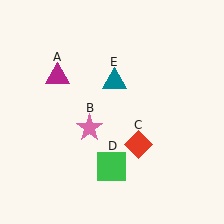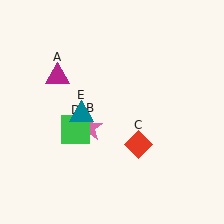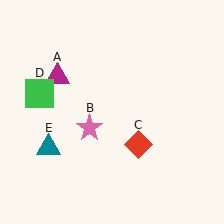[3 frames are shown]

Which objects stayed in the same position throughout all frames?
Magenta triangle (object A) and pink star (object B) and red diamond (object C) remained stationary.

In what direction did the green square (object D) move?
The green square (object D) moved up and to the left.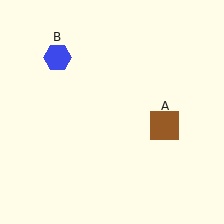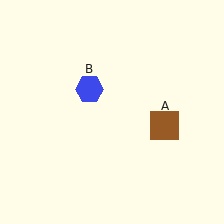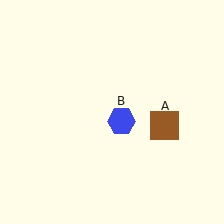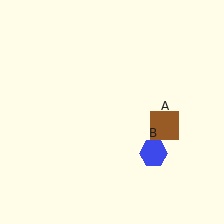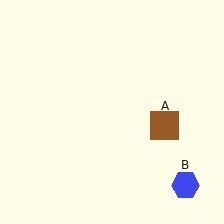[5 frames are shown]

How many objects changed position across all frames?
1 object changed position: blue hexagon (object B).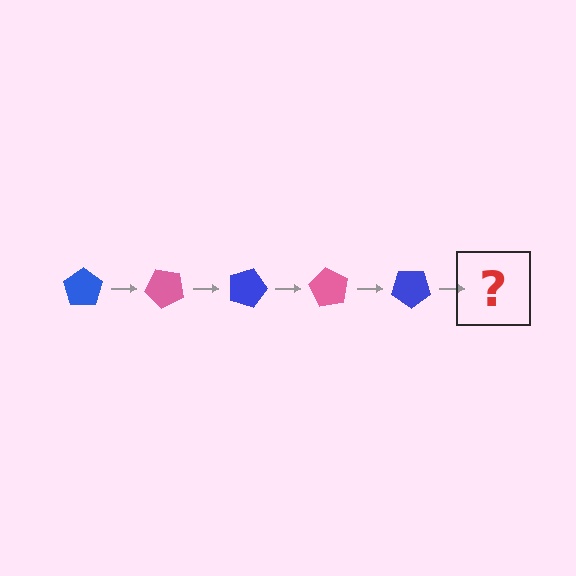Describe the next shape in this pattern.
It should be a pink pentagon, rotated 225 degrees from the start.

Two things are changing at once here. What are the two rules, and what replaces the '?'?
The two rules are that it rotates 45 degrees each step and the color cycles through blue and pink. The '?' should be a pink pentagon, rotated 225 degrees from the start.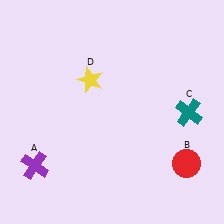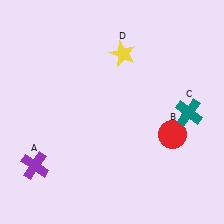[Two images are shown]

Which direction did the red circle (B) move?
The red circle (B) moved up.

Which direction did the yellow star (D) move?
The yellow star (D) moved right.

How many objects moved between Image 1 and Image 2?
2 objects moved between the two images.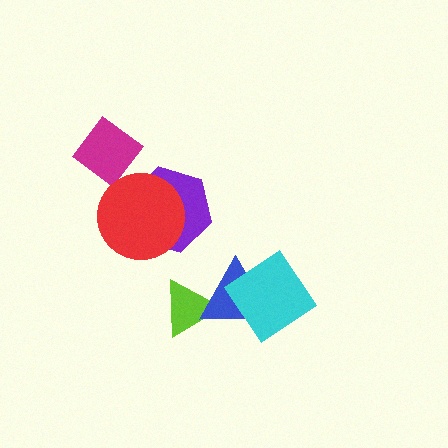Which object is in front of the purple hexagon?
The red circle is in front of the purple hexagon.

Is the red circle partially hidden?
No, no other shape covers it.